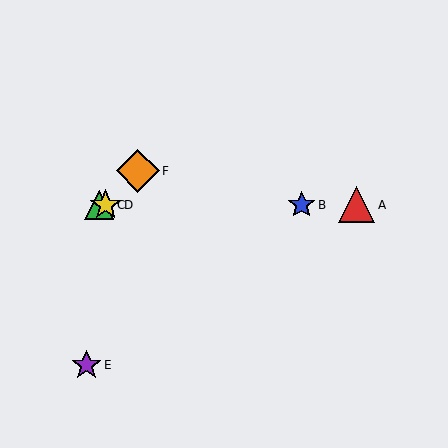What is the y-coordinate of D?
Object D is at y≈205.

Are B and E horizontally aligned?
No, B is at y≈205 and E is at y≈365.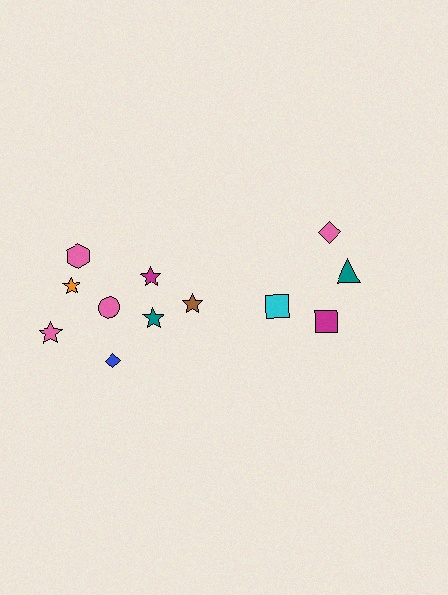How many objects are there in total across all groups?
There are 12 objects.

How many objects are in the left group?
There are 8 objects.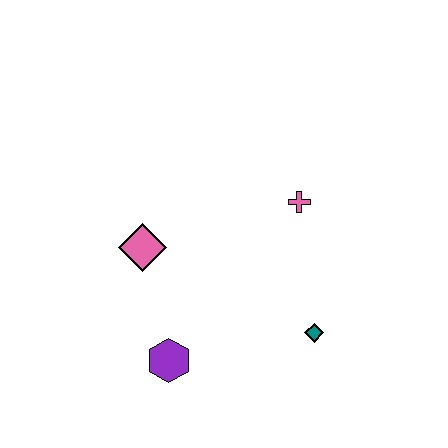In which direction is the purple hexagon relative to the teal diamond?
The purple hexagon is to the left of the teal diamond.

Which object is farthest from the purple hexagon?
The pink cross is farthest from the purple hexagon.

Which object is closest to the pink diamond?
The purple hexagon is closest to the pink diamond.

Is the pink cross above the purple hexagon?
Yes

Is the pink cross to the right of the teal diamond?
No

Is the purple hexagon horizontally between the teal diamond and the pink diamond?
Yes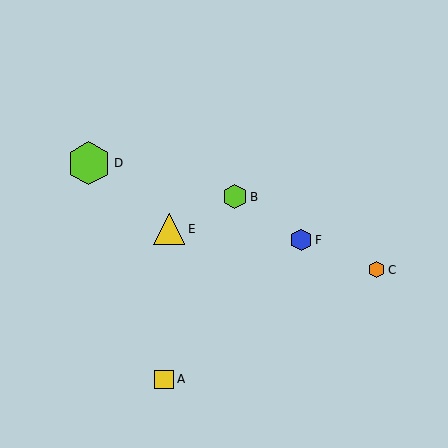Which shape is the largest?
The lime hexagon (labeled D) is the largest.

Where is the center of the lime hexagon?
The center of the lime hexagon is at (235, 197).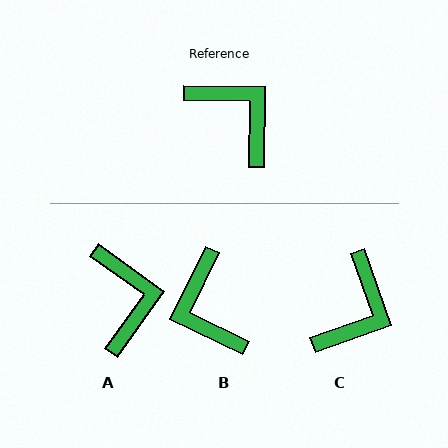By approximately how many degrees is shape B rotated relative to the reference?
Approximately 155 degrees counter-clockwise.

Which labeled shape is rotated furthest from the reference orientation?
B, about 155 degrees away.